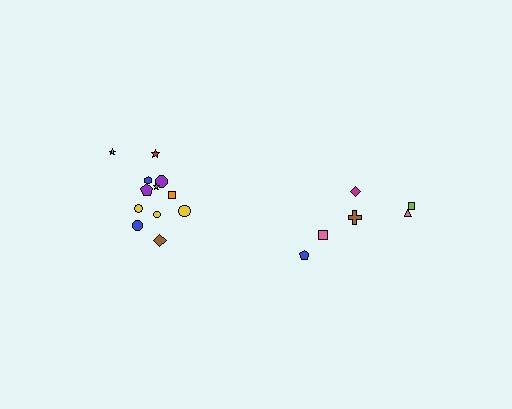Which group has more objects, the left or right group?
The left group.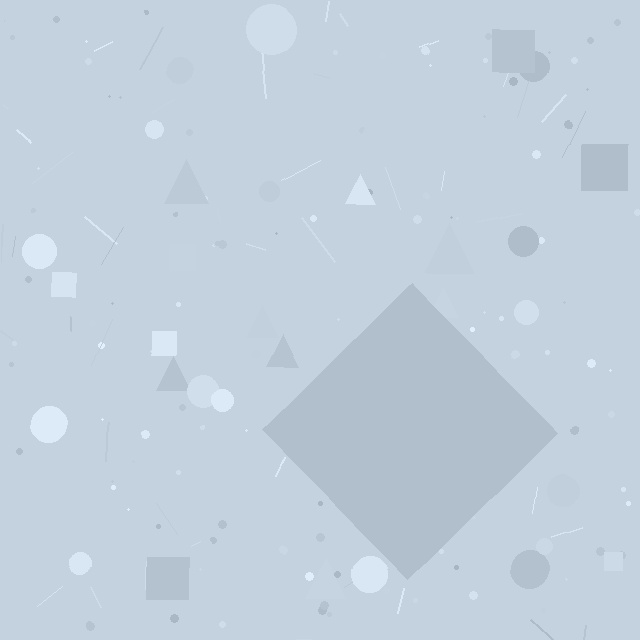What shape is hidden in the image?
A diamond is hidden in the image.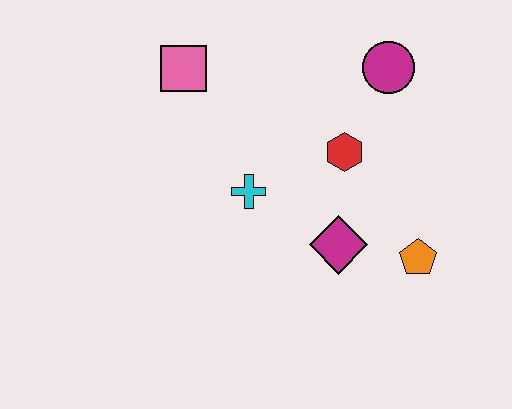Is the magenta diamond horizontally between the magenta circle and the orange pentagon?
No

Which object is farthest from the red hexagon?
The pink square is farthest from the red hexagon.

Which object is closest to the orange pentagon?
The magenta diamond is closest to the orange pentagon.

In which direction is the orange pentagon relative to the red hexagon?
The orange pentagon is below the red hexagon.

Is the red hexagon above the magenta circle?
No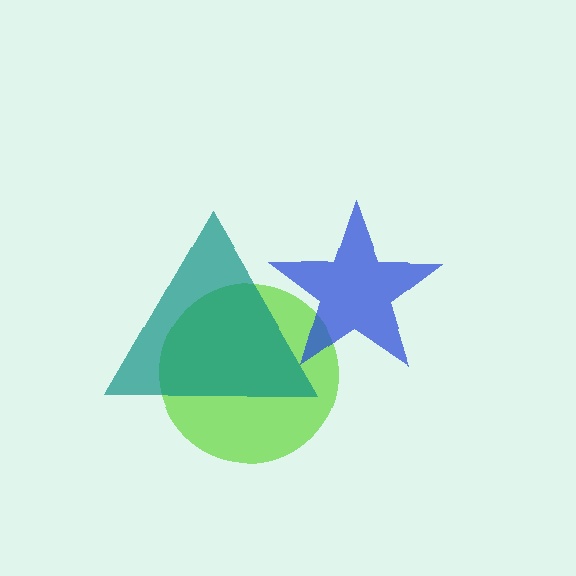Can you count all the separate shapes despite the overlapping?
Yes, there are 3 separate shapes.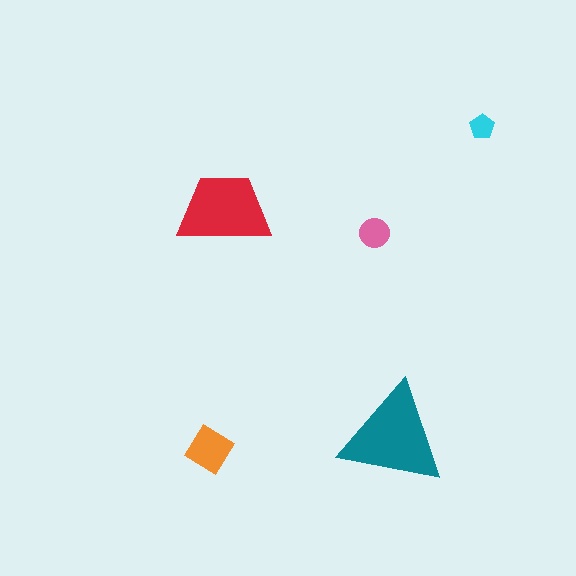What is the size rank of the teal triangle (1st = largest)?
1st.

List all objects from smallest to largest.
The cyan pentagon, the pink circle, the orange diamond, the red trapezoid, the teal triangle.